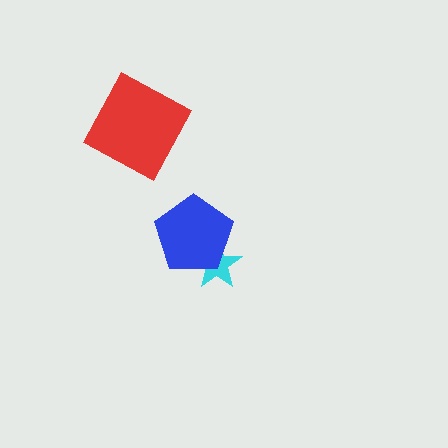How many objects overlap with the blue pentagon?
1 object overlaps with the blue pentagon.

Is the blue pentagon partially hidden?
No, no other shape covers it.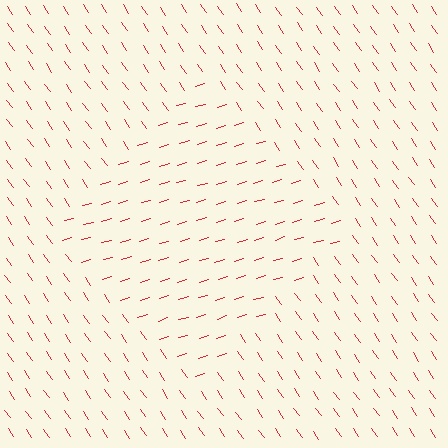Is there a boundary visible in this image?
Yes, there is a texture boundary formed by a change in line orientation.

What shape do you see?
I see a diamond.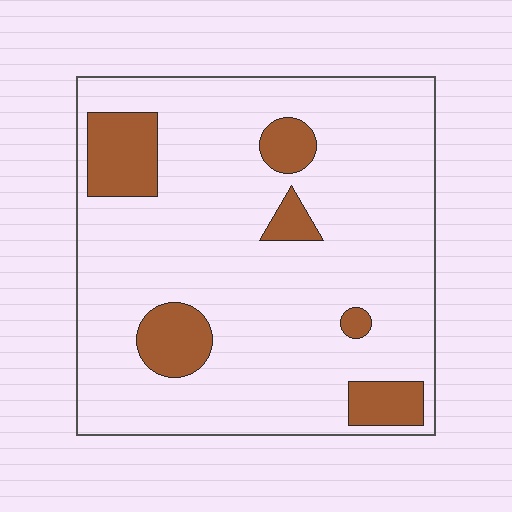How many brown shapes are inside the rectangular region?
6.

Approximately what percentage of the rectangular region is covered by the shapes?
Approximately 15%.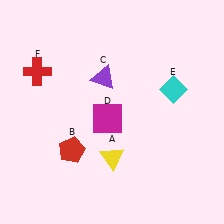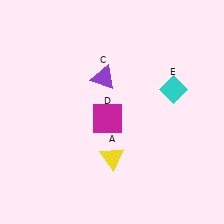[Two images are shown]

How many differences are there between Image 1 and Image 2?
There are 2 differences between the two images.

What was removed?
The red cross (F), the red pentagon (B) were removed in Image 2.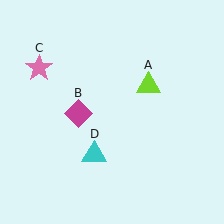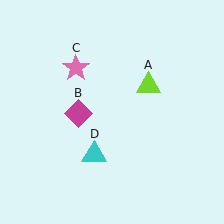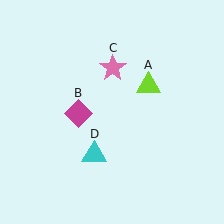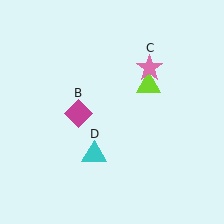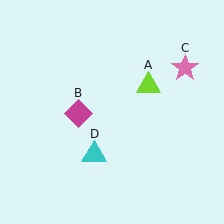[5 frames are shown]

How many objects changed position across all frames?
1 object changed position: pink star (object C).